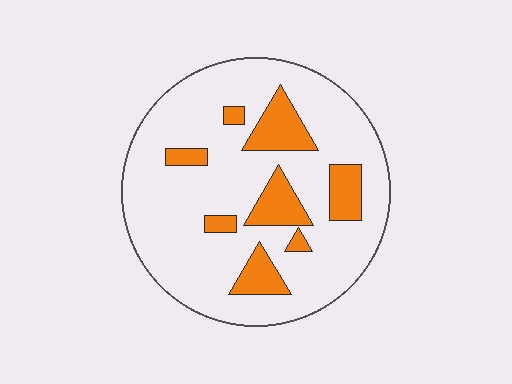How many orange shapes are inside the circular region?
8.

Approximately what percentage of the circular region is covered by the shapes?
Approximately 20%.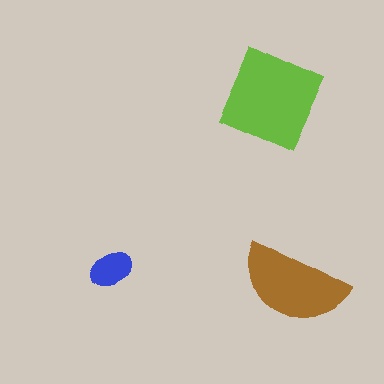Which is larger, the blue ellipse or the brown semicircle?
The brown semicircle.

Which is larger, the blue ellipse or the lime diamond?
The lime diamond.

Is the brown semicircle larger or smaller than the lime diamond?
Smaller.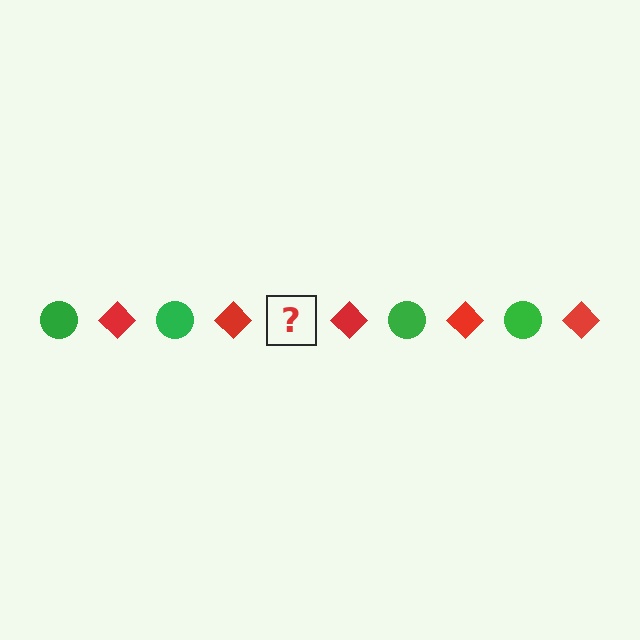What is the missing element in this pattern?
The missing element is a green circle.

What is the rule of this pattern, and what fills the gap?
The rule is that the pattern alternates between green circle and red diamond. The gap should be filled with a green circle.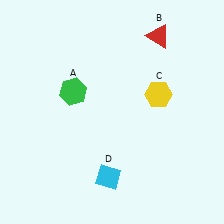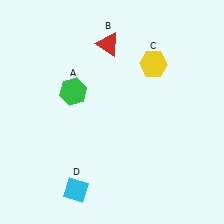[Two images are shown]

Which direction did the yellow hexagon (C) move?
The yellow hexagon (C) moved up.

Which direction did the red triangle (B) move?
The red triangle (B) moved left.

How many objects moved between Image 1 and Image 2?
3 objects moved between the two images.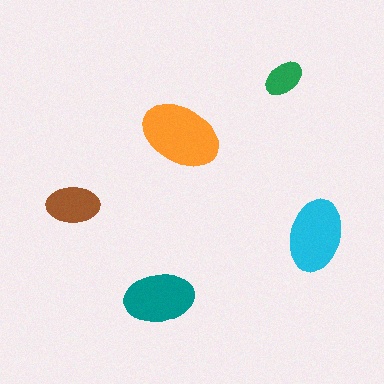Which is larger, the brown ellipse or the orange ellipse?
The orange one.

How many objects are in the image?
There are 5 objects in the image.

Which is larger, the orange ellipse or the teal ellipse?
The orange one.